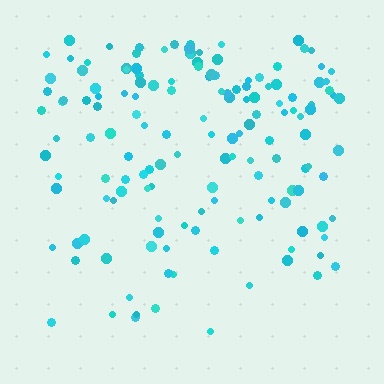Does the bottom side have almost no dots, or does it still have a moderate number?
Still a moderate number, just noticeably fewer than the top.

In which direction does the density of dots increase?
From bottom to top, with the top side densest.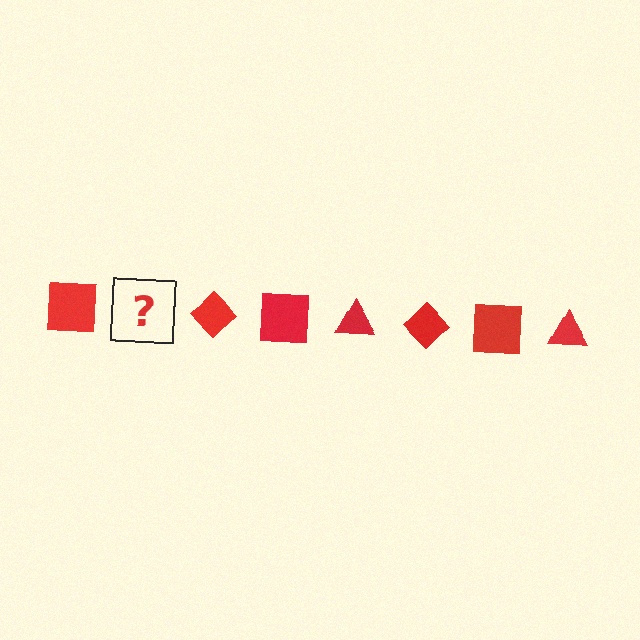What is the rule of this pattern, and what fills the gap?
The rule is that the pattern cycles through square, triangle, diamond shapes in red. The gap should be filled with a red triangle.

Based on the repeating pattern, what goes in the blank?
The blank should be a red triangle.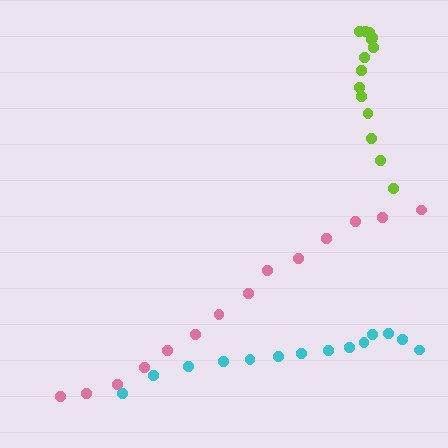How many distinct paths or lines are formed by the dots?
There are 3 distinct paths.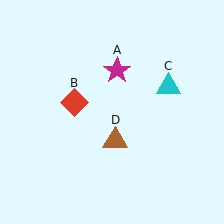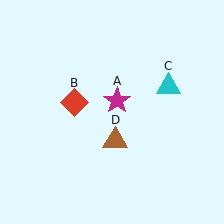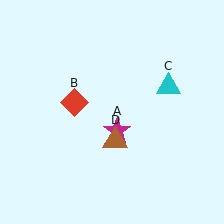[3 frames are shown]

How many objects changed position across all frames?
1 object changed position: magenta star (object A).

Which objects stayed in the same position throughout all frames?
Red diamond (object B) and cyan triangle (object C) and brown triangle (object D) remained stationary.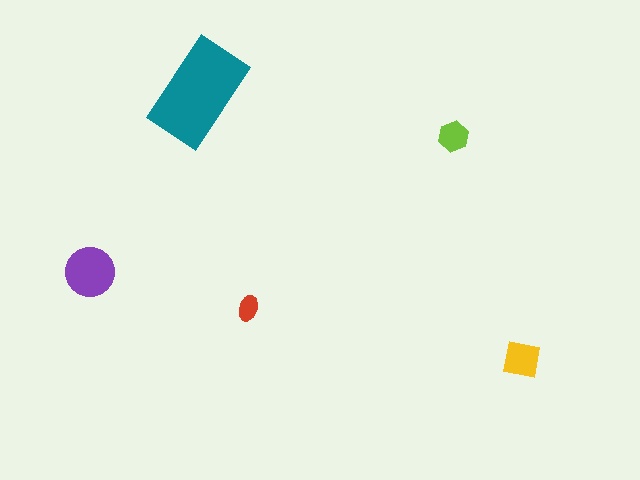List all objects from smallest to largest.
The red ellipse, the lime hexagon, the yellow square, the purple circle, the teal rectangle.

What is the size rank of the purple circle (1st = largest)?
2nd.